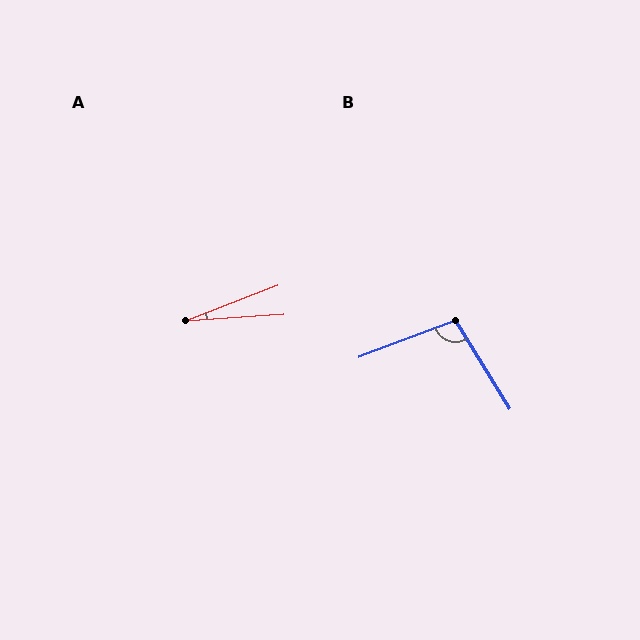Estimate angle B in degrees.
Approximately 101 degrees.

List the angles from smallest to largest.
A (17°), B (101°).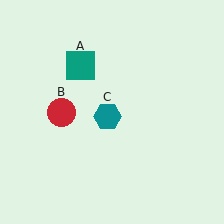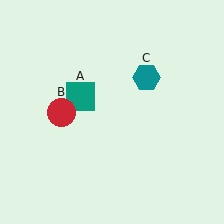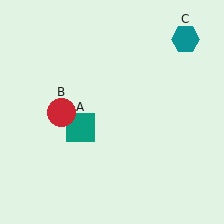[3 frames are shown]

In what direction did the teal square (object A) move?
The teal square (object A) moved down.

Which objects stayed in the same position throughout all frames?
Red circle (object B) remained stationary.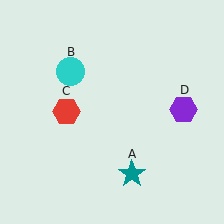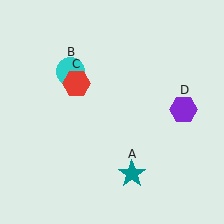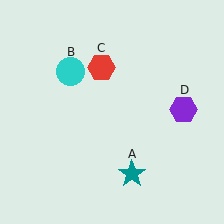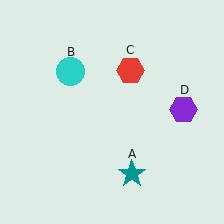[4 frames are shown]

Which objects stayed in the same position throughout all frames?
Teal star (object A) and cyan circle (object B) and purple hexagon (object D) remained stationary.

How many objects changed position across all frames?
1 object changed position: red hexagon (object C).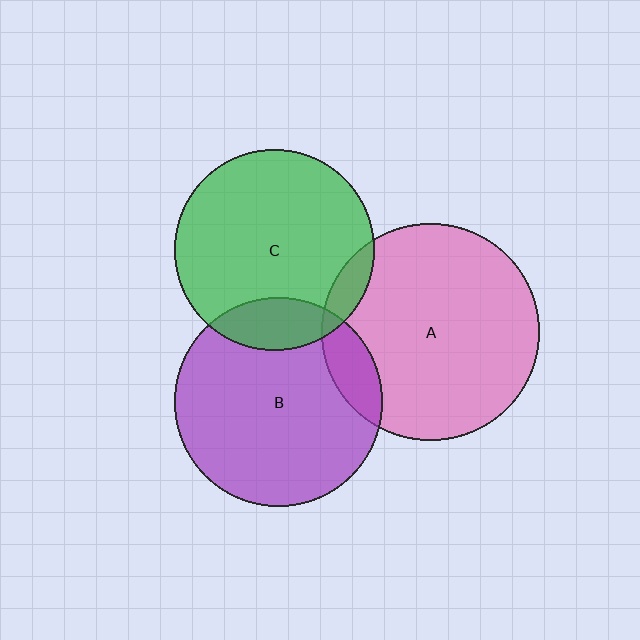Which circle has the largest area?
Circle A (pink).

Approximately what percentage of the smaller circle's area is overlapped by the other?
Approximately 10%.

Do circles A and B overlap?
Yes.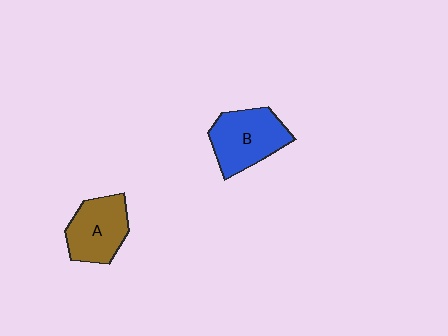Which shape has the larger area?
Shape B (blue).